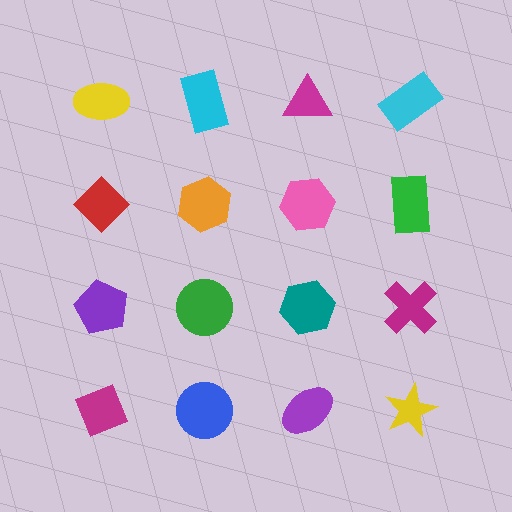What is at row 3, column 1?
A purple pentagon.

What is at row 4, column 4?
A yellow star.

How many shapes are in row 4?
4 shapes.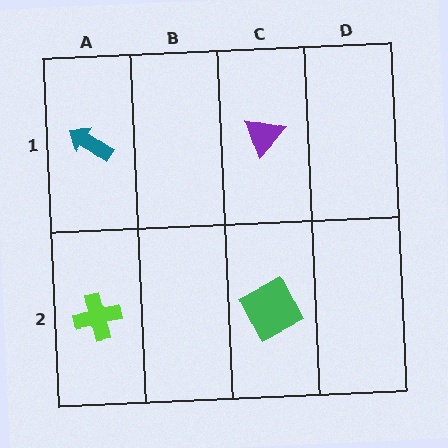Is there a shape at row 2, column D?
No, that cell is empty.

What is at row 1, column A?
A teal arrow.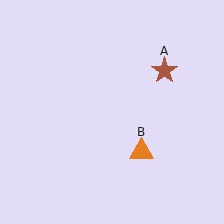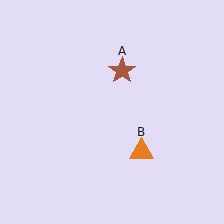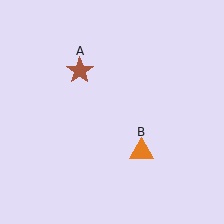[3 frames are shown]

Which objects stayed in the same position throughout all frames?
Orange triangle (object B) remained stationary.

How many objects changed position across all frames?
1 object changed position: brown star (object A).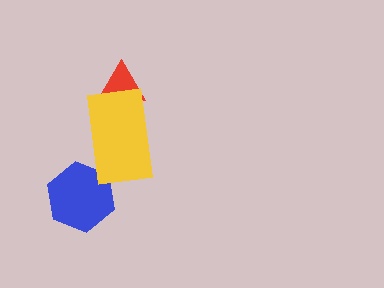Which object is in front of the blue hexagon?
The yellow rectangle is in front of the blue hexagon.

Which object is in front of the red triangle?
The yellow rectangle is in front of the red triangle.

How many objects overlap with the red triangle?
1 object overlaps with the red triangle.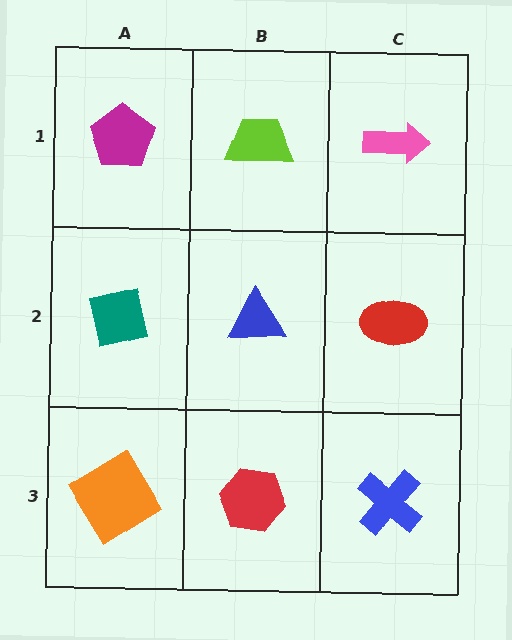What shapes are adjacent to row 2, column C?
A pink arrow (row 1, column C), a blue cross (row 3, column C), a blue triangle (row 2, column B).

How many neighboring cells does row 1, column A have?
2.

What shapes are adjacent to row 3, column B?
A blue triangle (row 2, column B), an orange diamond (row 3, column A), a blue cross (row 3, column C).